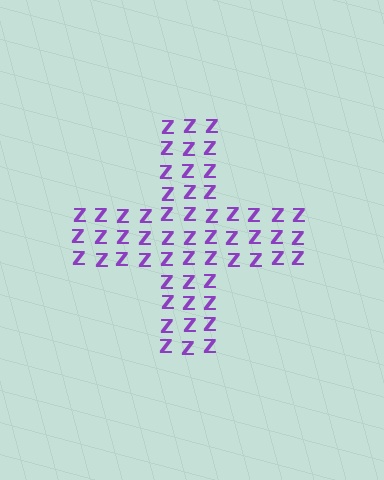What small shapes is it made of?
It is made of small letter Z's.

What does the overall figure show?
The overall figure shows a cross.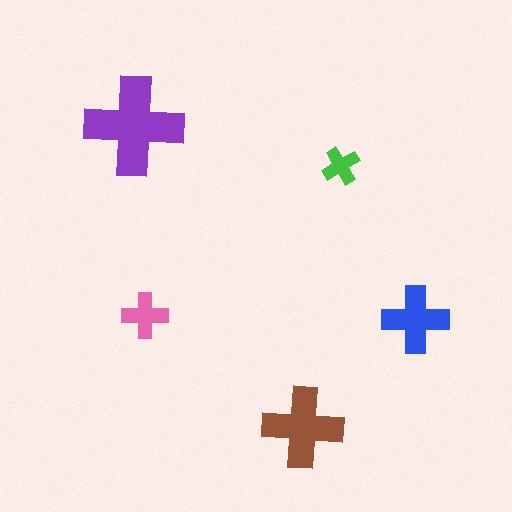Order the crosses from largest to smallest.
the purple one, the brown one, the blue one, the pink one, the green one.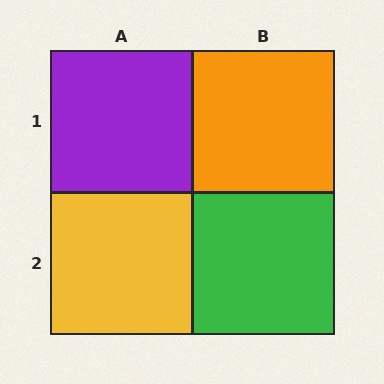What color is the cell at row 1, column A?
Purple.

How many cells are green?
1 cell is green.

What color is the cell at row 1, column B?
Orange.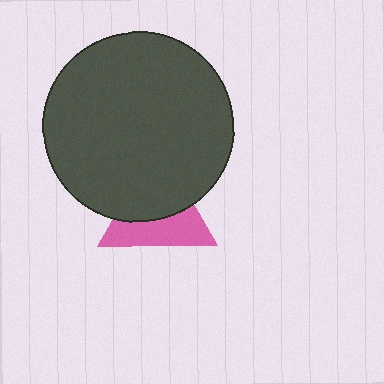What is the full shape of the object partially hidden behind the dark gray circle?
The partially hidden object is a pink triangle.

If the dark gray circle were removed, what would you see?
You would see the complete pink triangle.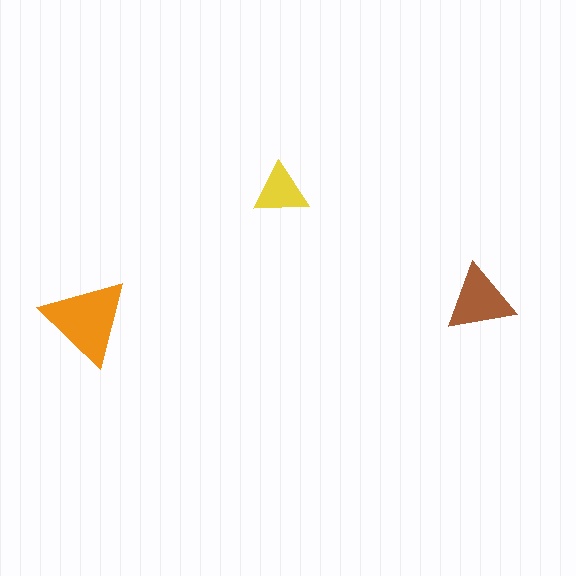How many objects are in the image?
There are 3 objects in the image.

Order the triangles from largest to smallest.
the orange one, the brown one, the yellow one.